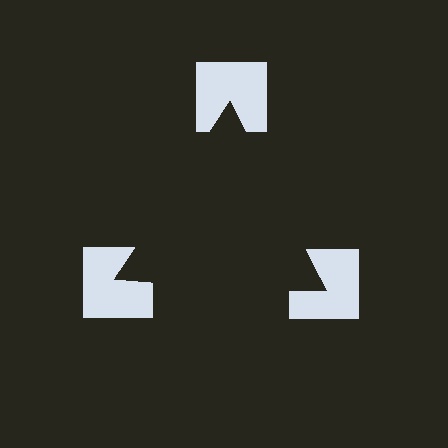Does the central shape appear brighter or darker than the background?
It typically appears slightly darker than the background, even though no actual brightness change is drawn.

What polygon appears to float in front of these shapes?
An illusory triangle — its edges are inferred from the aligned wedge cuts in the notched squares, not physically drawn.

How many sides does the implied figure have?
3 sides.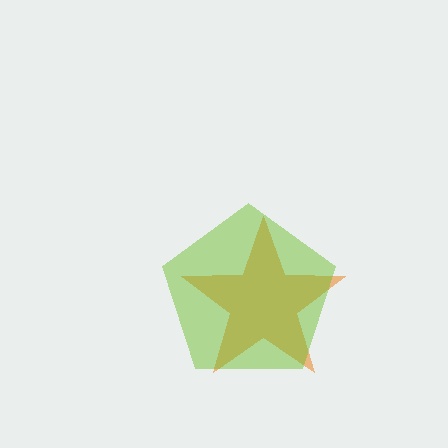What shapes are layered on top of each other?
The layered shapes are: an orange star, a lime pentagon.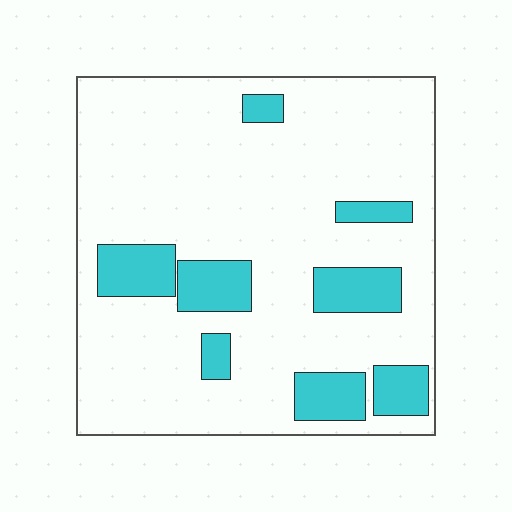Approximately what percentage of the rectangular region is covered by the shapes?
Approximately 20%.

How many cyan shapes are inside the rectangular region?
8.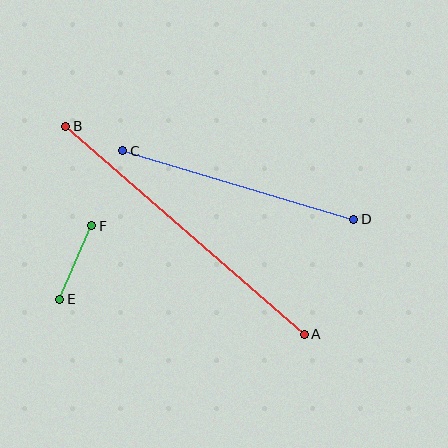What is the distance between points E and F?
The distance is approximately 80 pixels.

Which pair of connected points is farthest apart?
Points A and B are farthest apart.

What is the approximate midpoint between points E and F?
The midpoint is at approximately (76, 262) pixels.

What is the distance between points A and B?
The distance is approximately 316 pixels.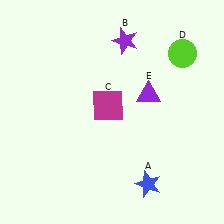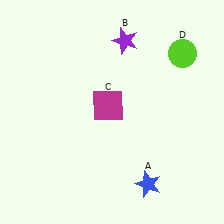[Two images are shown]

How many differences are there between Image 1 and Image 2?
There is 1 difference between the two images.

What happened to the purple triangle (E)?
The purple triangle (E) was removed in Image 2. It was in the top-right area of Image 1.